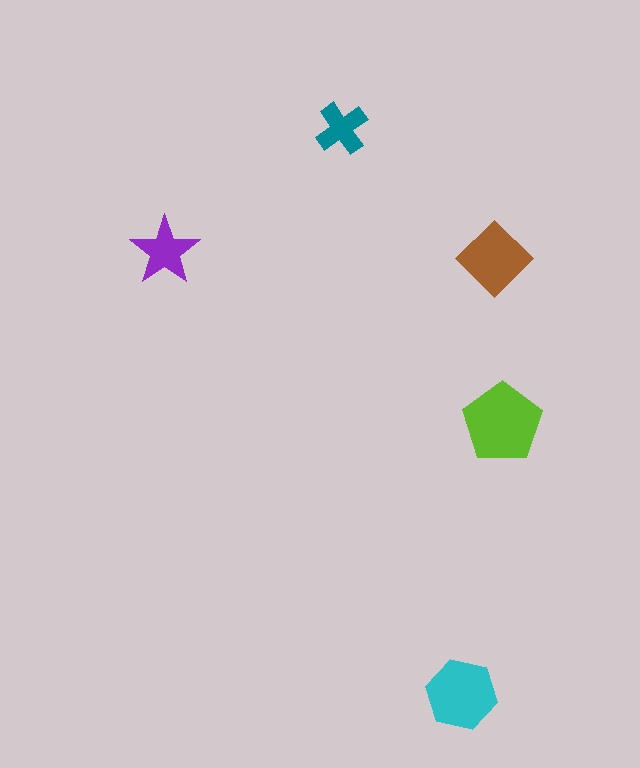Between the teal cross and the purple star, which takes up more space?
The purple star.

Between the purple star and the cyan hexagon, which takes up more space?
The cyan hexagon.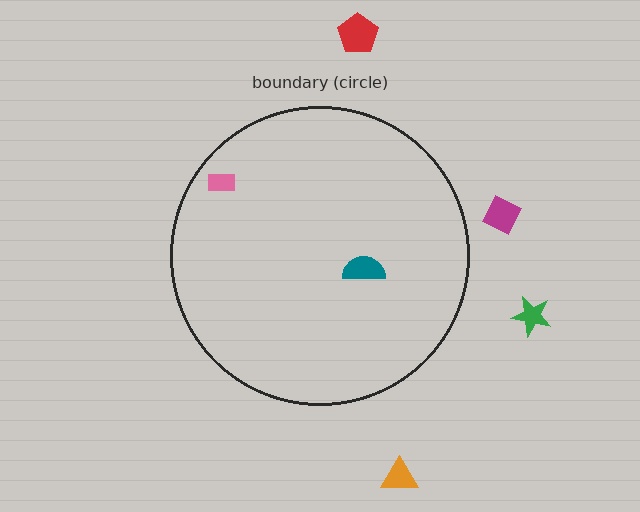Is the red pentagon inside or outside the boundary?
Outside.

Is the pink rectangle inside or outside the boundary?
Inside.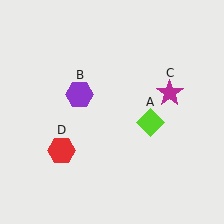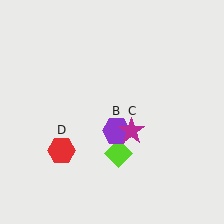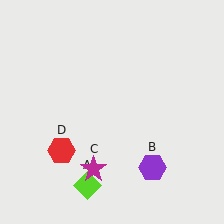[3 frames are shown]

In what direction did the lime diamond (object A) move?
The lime diamond (object A) moved down and to the left.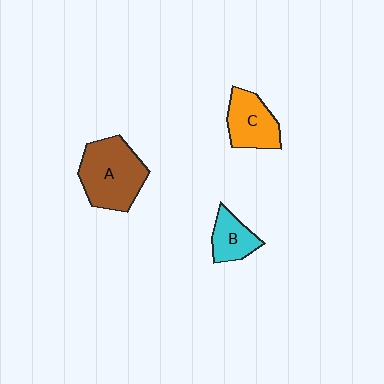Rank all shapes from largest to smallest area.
From largest to smallest: A (brown), C (orange), B (cyan).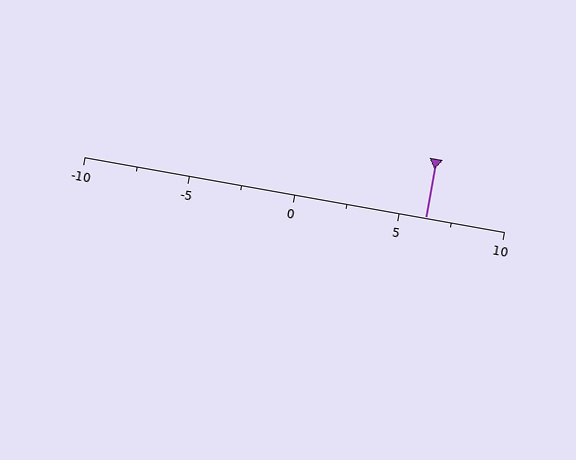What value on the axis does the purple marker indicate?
The marker indicates approximately 6.2.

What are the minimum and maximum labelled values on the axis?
The axis runs from -10 to 10.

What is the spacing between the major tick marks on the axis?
The major ticks are spaced 5 apart.